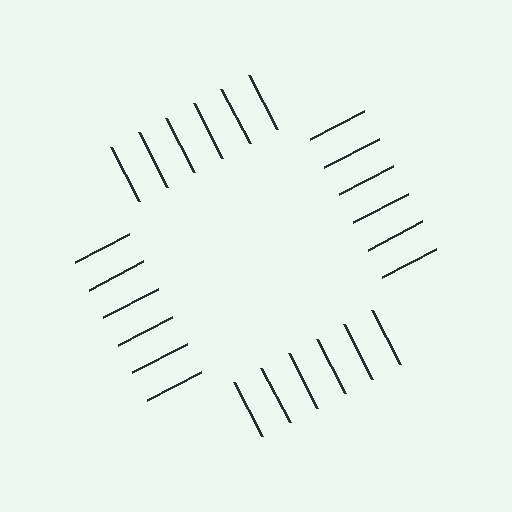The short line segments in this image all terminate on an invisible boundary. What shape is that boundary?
An illusory square — the line segments terminate on its edges but no continuous stroke is drawn.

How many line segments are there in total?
24 — 6 along each of the 4 edges.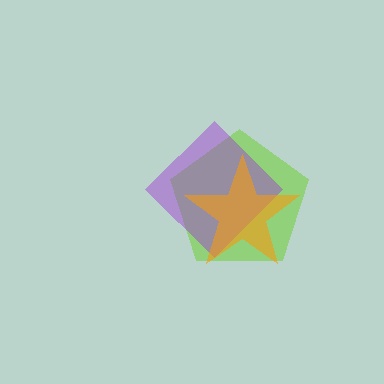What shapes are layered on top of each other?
The layered shapes are: a lime pentagon, a purple diamond, an orange star.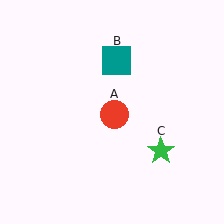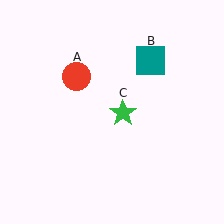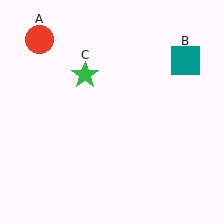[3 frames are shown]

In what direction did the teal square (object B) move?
The teal square (object B) moved right.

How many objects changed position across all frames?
3 objects changed position: red circle (object A), teal square (object B), green star (object C).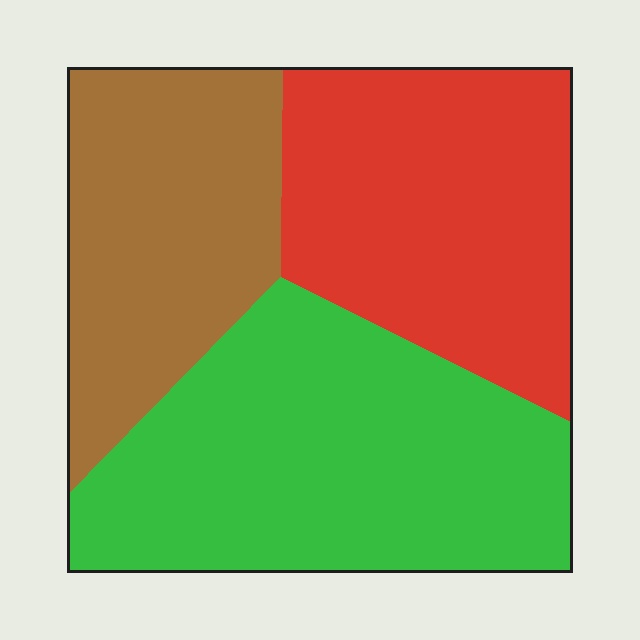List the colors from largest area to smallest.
From largest to smallest: green, red, brown.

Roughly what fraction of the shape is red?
Red covers 32% of the shape.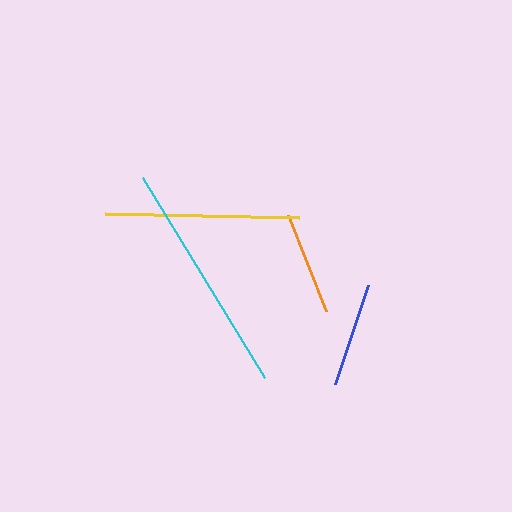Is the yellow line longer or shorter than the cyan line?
The cyan line is longer than the yellow line.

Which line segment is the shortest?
The orange line is the shortest at approximately 103 pixels.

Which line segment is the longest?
The cyan line is the longest at approximately 234 pixels.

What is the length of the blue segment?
The blue segment is approximately 104 pixels long.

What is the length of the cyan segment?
The cyan segment is approximately 234 pixels long.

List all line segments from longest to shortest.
From longest to shortest: cyan, yellow, blue, orange.